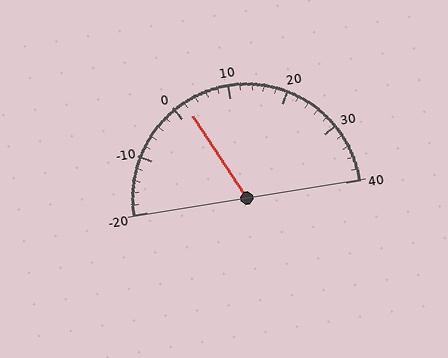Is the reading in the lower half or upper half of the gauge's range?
The reading is in the lower half of the range (-20 to 40).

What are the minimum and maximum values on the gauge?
The gauge ranges from -20 to 40.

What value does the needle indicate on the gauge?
The needle indicates approximately 2.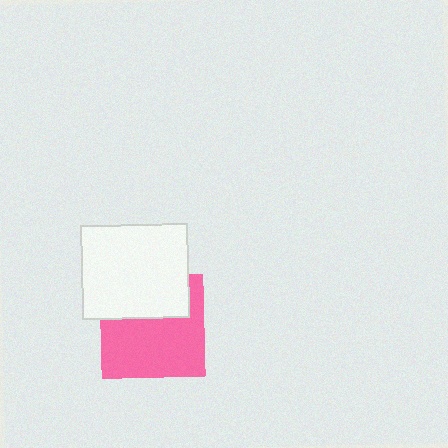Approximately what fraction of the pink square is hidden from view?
Roughly 37% of the pink square is hidden behind the white rectangle.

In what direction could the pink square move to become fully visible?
The pink square could move down. That would shift it out from behind the white rectangle entirely.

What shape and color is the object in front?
The object in front is a white rectangle.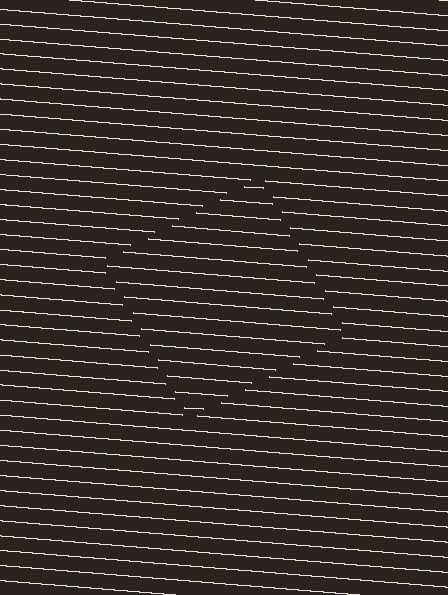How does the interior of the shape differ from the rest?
The interior of the shape contains the same grating, shifted by half a period — the contour is defined by the phase discontinuity where line-ends from the inner and outer gratings abut.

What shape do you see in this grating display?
An illusory square. The interior of the shape contains the same grating, shifted by half a period — the contour is defined by the phase discontinuity where line-ends from the inner and outer gratings abut.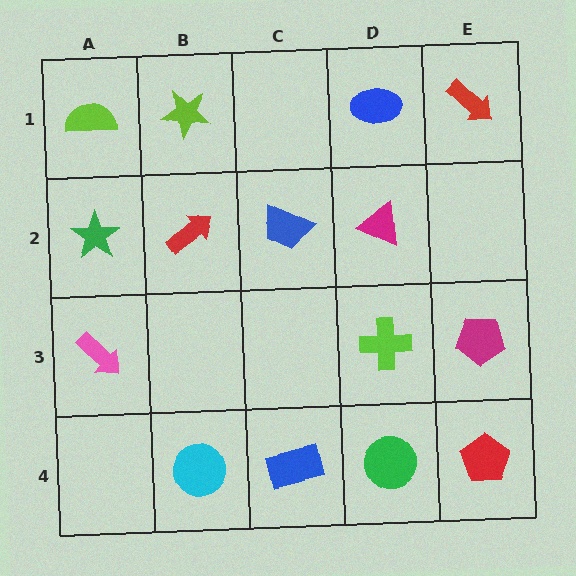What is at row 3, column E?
A magenta pentagon.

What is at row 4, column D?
A green circle.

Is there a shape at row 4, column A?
No, that cell is empty.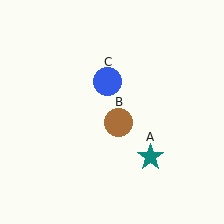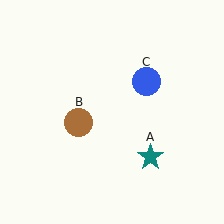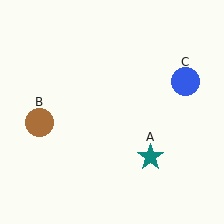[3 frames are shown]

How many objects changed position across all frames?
2 objects changed position: brown circle (object B), blue circle (object C).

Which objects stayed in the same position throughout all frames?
Teal star (object A) remained stationary.